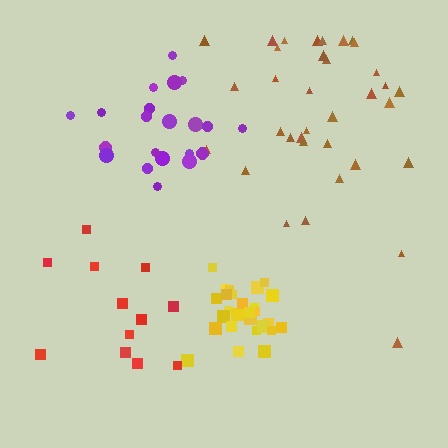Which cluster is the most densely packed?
Yellow.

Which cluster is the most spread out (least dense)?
Red.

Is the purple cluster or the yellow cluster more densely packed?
Yellow.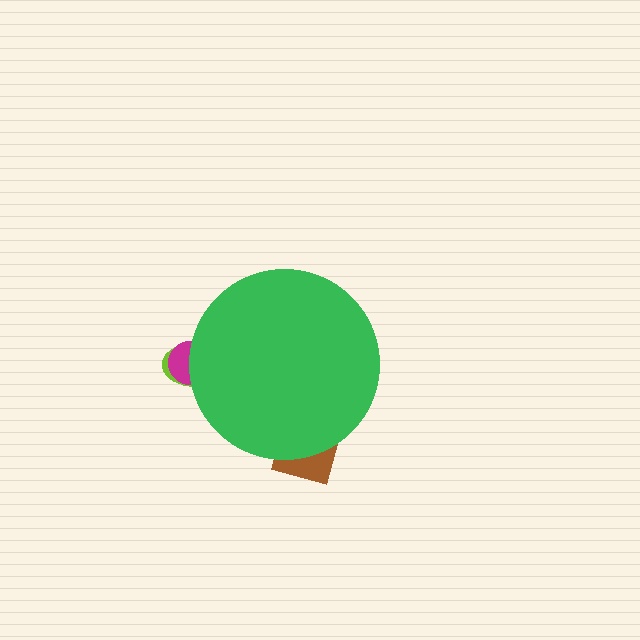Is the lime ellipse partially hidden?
Yes, the lime ellipse is partially hidden behind the green circle.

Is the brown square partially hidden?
Yes, the brown square is partially hidden behind the green circle.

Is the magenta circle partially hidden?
Yes, the magenta circle is partially hidden behind the green circle.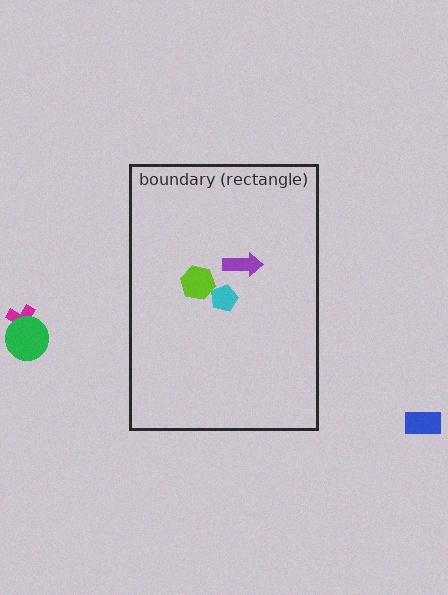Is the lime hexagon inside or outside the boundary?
Inside.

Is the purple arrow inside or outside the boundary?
Inside.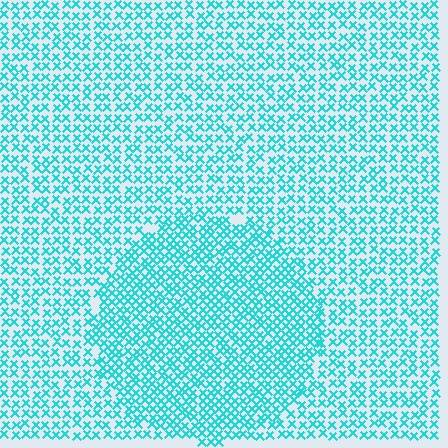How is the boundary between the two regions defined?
The boundary is defined by a change in element density (approximately 1.5x ratio). All elements are the same color, size, and shape.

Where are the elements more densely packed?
The elements are more densely packed inside the circle boundary.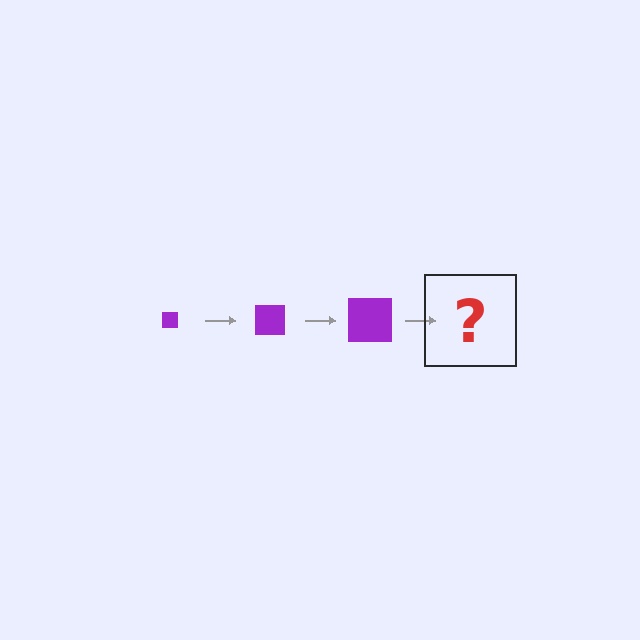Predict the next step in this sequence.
The next step is a purple square, larger than the previous one.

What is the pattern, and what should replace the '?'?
The pattern is that the square gets progressively larger each step. The '?' should be a purple square, larger than the previous one.